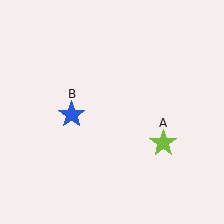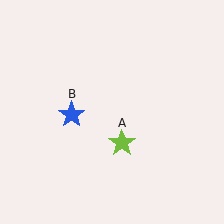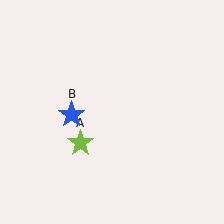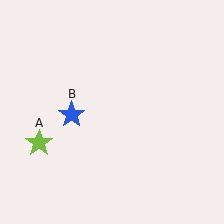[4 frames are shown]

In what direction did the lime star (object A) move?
The lime star (object A) moved left.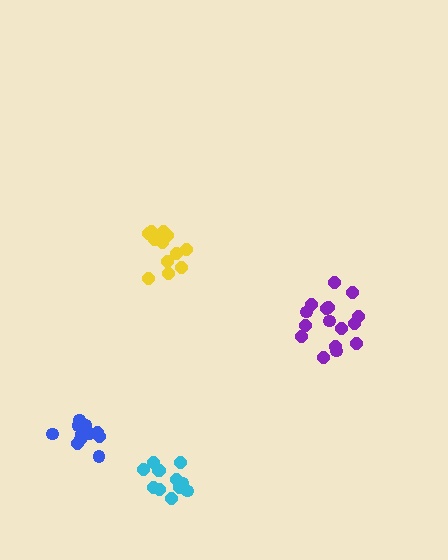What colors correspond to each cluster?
The clusters are colored: blue, cyan, purple, yellow.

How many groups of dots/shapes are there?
There are 4 groups.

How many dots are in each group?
Group 1: 11 dots, Group 2: 12 dots, Group 3: 16 dots, Group 4: 12 dots (51 total).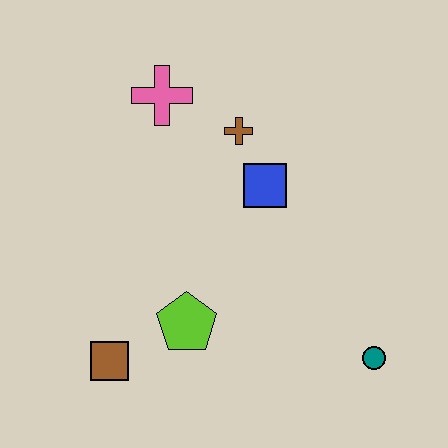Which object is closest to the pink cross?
The brown cross is closest to the pink cross.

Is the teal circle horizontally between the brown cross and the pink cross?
No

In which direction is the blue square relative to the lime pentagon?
The blue square is above the lime pentagon.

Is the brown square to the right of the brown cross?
No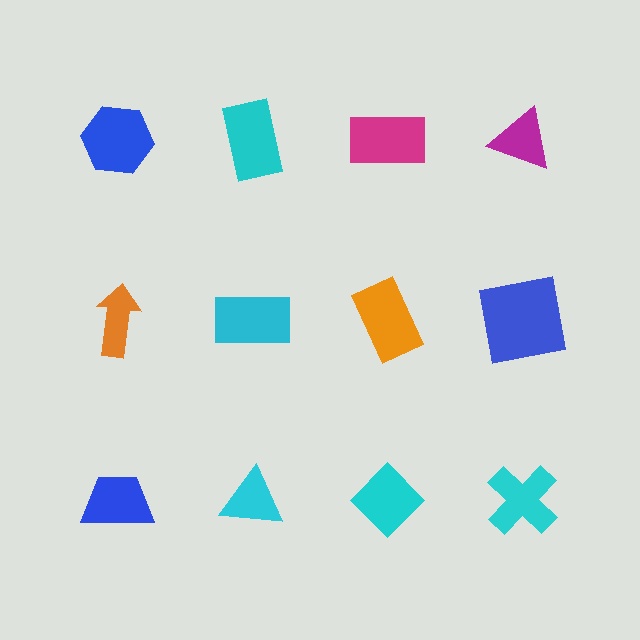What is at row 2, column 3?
An orange rectangle.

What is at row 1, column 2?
A cyan rectangle.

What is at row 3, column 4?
A cyan cross.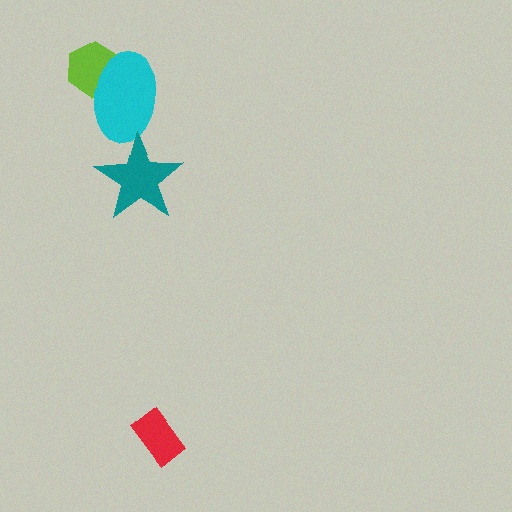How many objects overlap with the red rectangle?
0 objects overlap with the red rectangle.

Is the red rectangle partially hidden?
No, no other shape covers it.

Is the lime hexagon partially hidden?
Yes, it is partially covered by another shape.